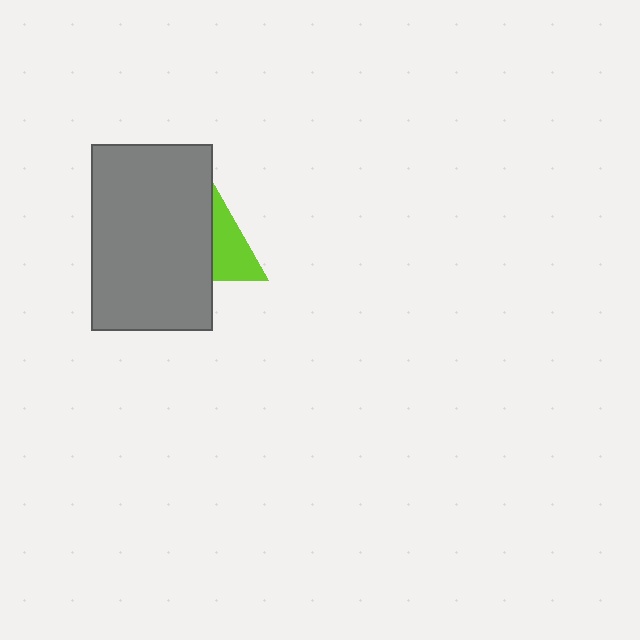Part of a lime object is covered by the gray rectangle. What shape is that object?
It is a triangle.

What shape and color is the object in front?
The object in front is a gray rectangle.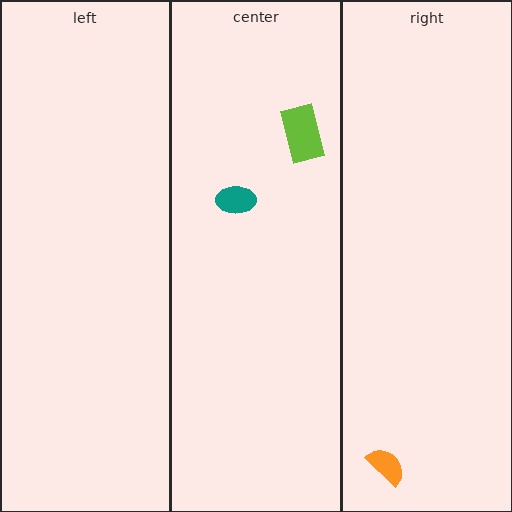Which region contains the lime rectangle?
The center region.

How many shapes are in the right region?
1.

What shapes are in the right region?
The orange semicircle.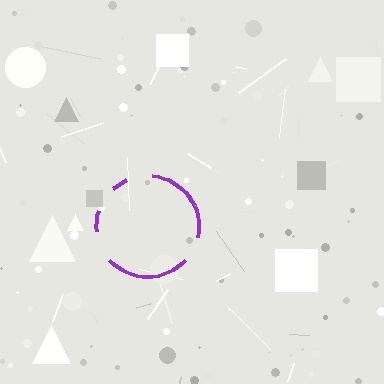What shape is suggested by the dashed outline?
The dashed outline suggests a circle.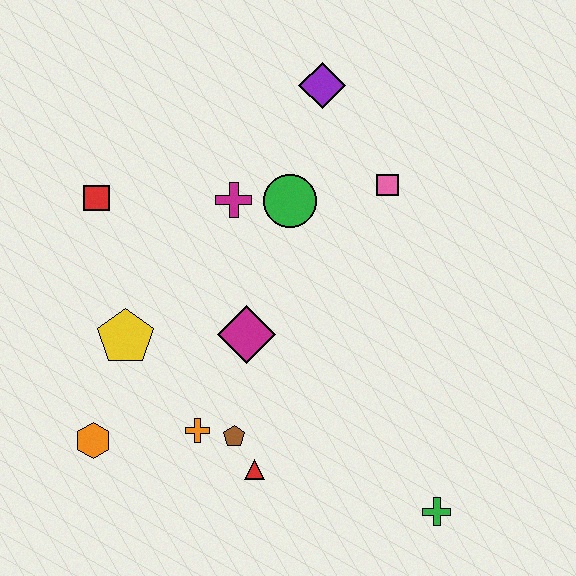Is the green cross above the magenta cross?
No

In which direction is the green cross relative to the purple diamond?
The green cross is below the purple diamond.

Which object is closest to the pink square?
The green circle is closest to the pink square.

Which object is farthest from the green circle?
The green cross is farthest from the green circle.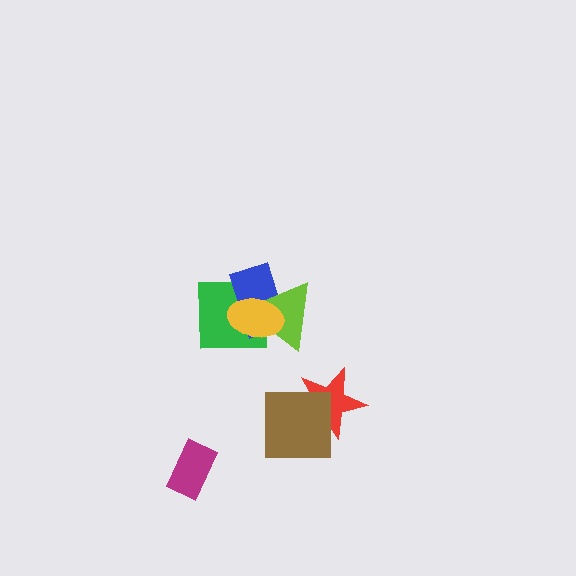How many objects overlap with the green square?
3 objects overlap with the green square.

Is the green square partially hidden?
Yes, it is partially covered by another shape.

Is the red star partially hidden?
Yes, it is partially covered by another shape.